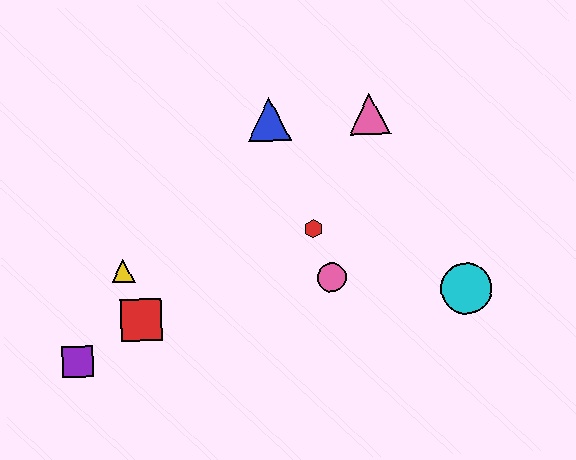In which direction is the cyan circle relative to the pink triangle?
The cyan circle is below the pink triangle.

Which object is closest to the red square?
The yellow triangle is closest to the red square.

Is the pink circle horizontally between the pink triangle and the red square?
Yes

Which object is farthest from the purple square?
The cyan circle is farthest from the purple square.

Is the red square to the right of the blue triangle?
No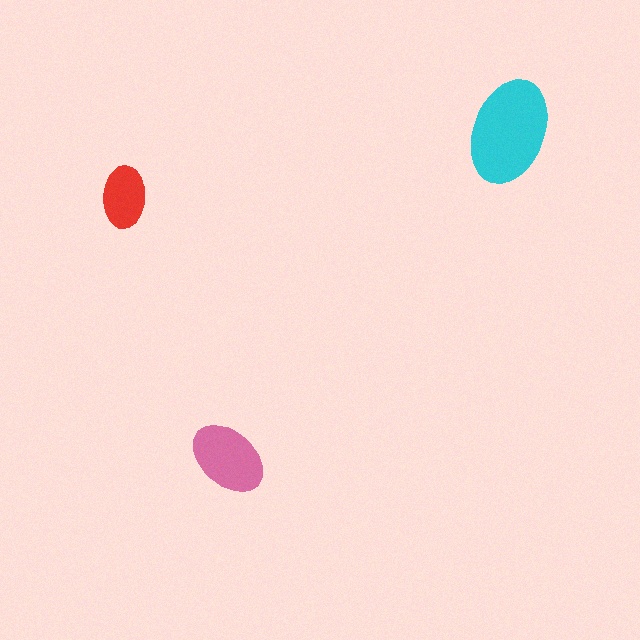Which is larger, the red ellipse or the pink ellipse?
The pink one.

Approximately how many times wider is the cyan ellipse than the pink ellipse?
About 1.5 times wider.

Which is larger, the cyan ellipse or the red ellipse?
The cyan one.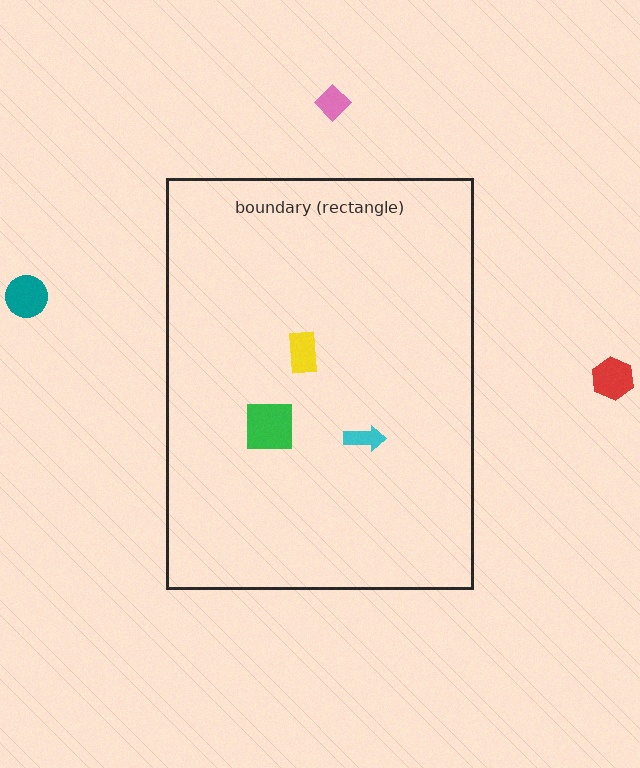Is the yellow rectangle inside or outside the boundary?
Inside.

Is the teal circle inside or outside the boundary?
Outside.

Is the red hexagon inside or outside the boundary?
Outside.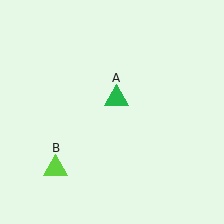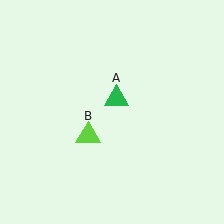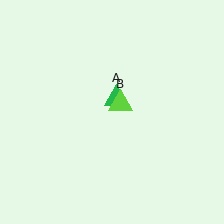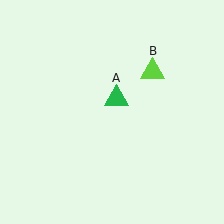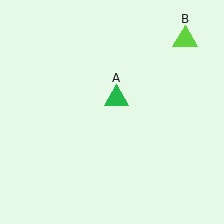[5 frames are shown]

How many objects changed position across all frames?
1 object changed position: lime triangle (object B).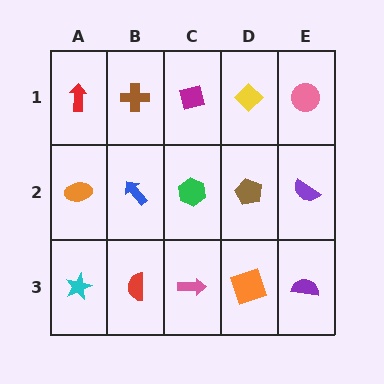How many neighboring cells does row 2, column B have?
4.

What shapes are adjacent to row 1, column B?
A blue arrow (row 2, column B), a red arrow (row 1, column A), a magenta square (row 1, column C).